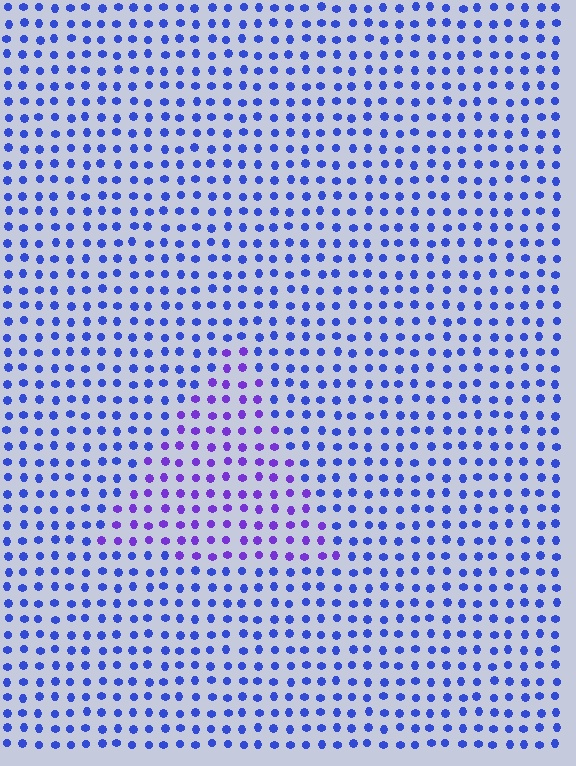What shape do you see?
I see a triangle.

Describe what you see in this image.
The image is filled with small blue elements in a uniform arrangement. A triangle-shaped region is visible where the elements are tinted to a slightly different hue, forming a subtle color boundary.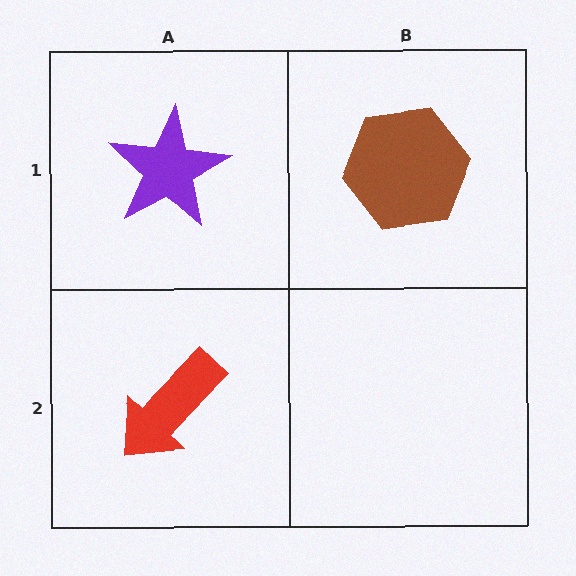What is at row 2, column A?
A red arrow.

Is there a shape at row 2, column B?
No, that cell is empty.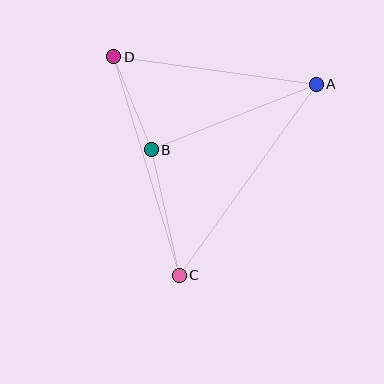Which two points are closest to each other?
Points B and D are closest to each other.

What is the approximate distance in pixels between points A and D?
The distance between A and D is approximately 204 pixels.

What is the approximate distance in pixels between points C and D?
The distance between C and D is approximately 228 pixels.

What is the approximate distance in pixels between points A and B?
The distance between A and B is approximately 178 pixels.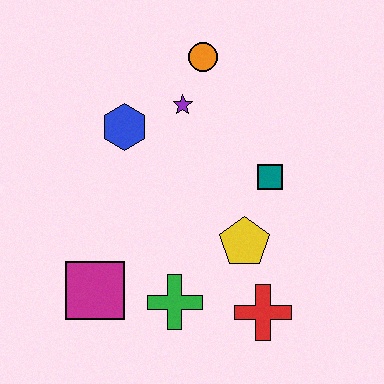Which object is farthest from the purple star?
The red cross is farthest from the purple star.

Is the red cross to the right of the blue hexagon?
Yes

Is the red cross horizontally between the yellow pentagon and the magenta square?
No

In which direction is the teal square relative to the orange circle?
The teal square is below the orange circle.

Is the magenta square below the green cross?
No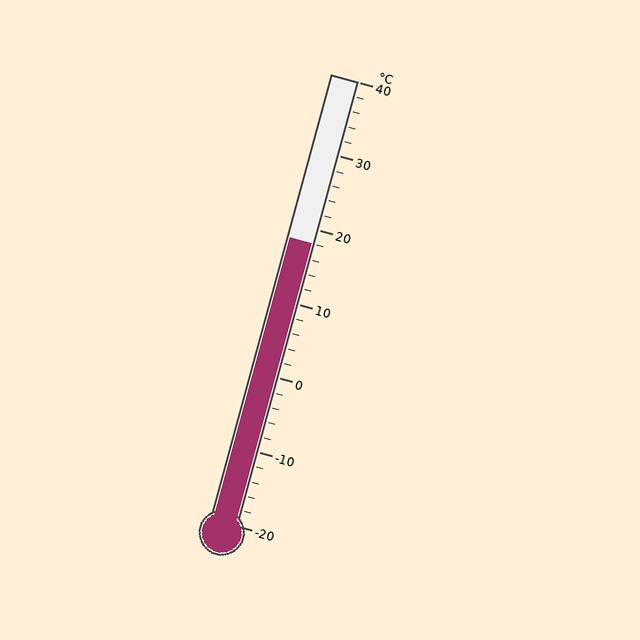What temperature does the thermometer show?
The thermometer shows approximately 18°C.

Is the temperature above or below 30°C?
The temperature is below 30°C.